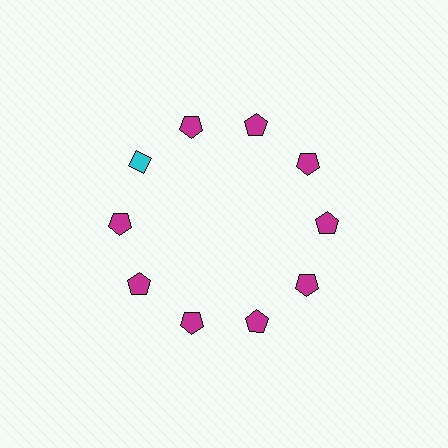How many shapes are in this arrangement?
There are 10 shapes arranged in a ring pattern.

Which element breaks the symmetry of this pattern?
The cyan diamond at roughly the 10 o'clock position breaks the symmetry. All other shapes are magenta pentagons.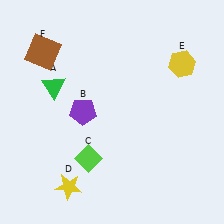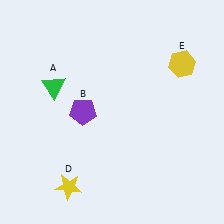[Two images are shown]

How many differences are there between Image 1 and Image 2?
There are 2 differences between the two images.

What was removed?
The lime diamond (C), the brown square (F) were removed in Image 2.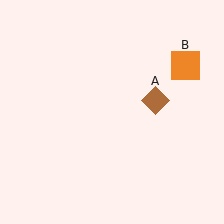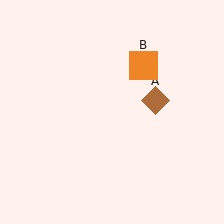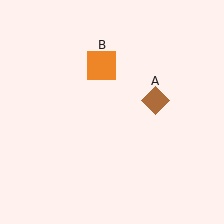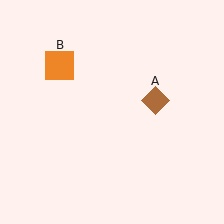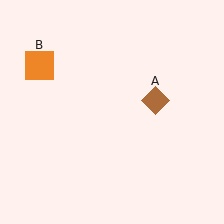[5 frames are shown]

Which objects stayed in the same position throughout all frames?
Brown diamond (object A) remained stationary.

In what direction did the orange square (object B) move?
The orange square (object B) moved left.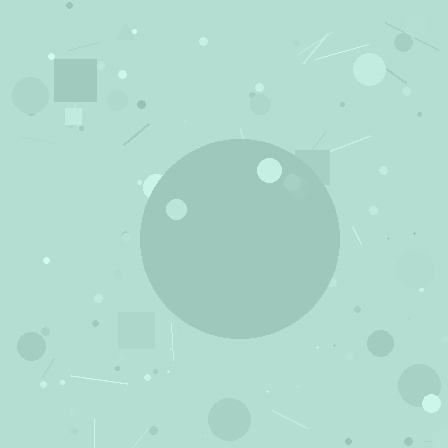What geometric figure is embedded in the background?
A circle is embedded in the background.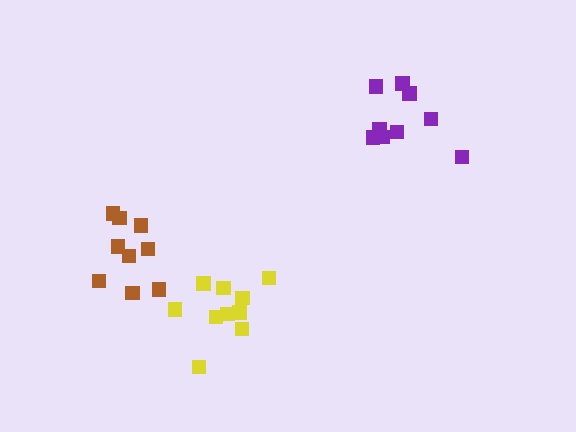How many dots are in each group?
Group 1: 9 dots, Group 2: 9 dots, Group 3: 10 dots (28 total).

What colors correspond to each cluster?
The clusters are colored: brown, purple, yellow.